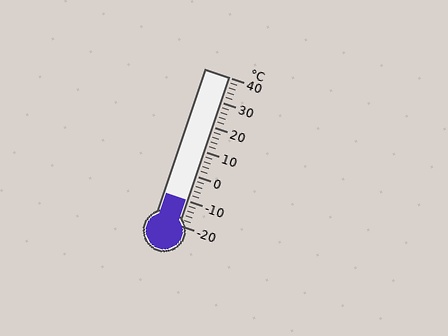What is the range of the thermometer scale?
The thermometer scale ranges from -20°C to 40°C.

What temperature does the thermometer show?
The thermometer shows approximately -10°C.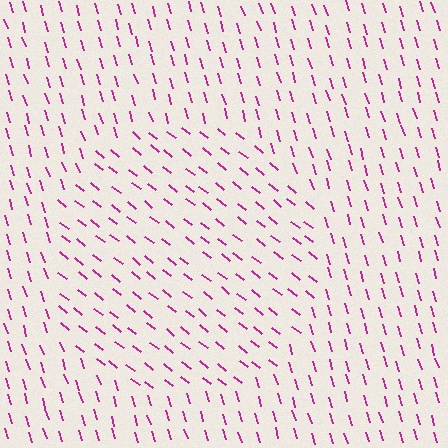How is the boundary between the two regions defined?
The boundary is defined purely by a change in line orientation (approximately 35 degrees difference). All lines are the same color and thickness.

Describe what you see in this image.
The image is filled with small magenta line segments. A circle region in the image has lines oriented differently from the surrounding lines, creating a visible texture boundary.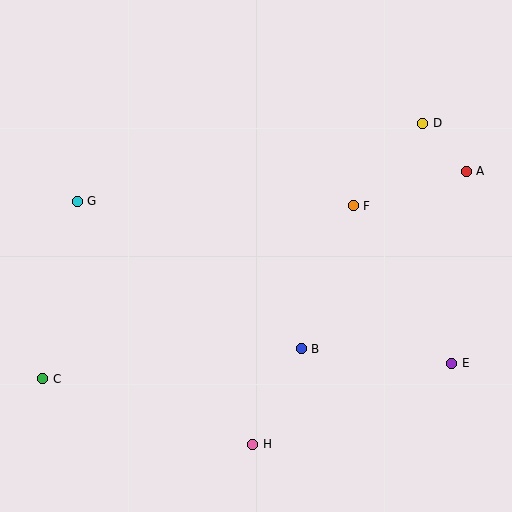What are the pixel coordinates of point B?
Point B is at (301, 349).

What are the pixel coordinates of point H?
Point H is at (253, 444).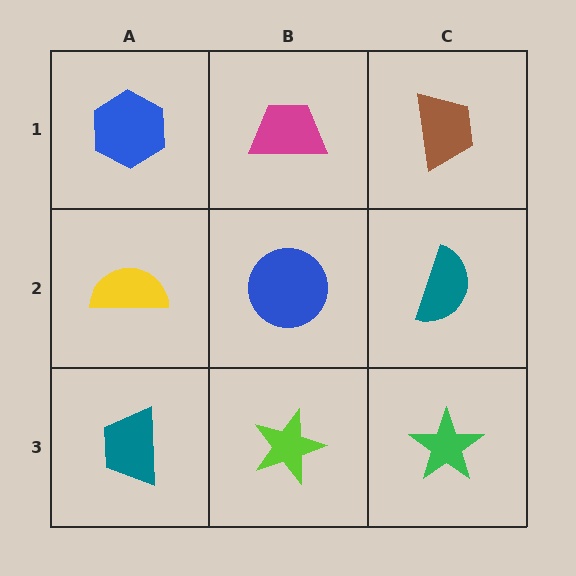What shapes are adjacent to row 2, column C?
A brown trapezoid (row 1, column C), a green star (row 3, column C), a blue circle (row 2, column B).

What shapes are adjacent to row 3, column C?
A teal semicircle (row 2, column C), a lime star (row 3, column B).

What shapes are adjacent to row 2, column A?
A blue hexagon (row 1, column A), a teal trapezoid (row 3, column A), a blue circle (row 2, column B).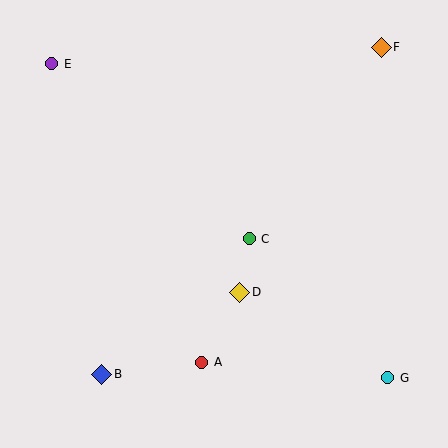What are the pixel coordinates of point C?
Point C is at (249, 239).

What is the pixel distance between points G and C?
The distance between G and C is 196 pixels.